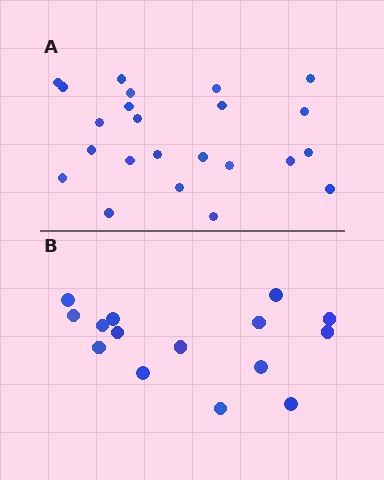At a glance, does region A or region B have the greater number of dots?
Region A (the top region) has more dots.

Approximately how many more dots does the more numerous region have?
Region A has roughly 8 or so more dots than region B.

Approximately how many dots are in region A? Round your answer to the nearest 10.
About 20 dots. (The exact count is 23, which rounds to 20.)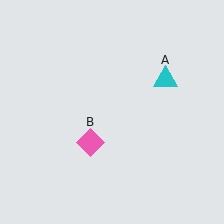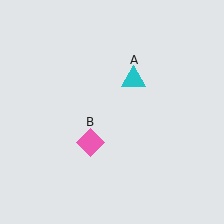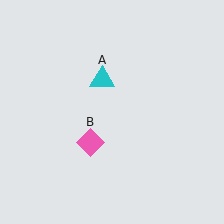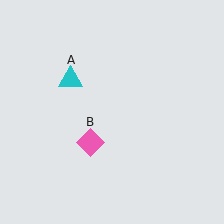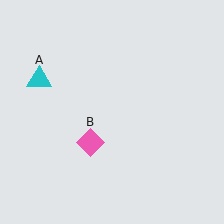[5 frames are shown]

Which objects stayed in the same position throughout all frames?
Pink diamond (object B) remained stationary.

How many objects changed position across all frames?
1 object changed position: cyan triangle (object A).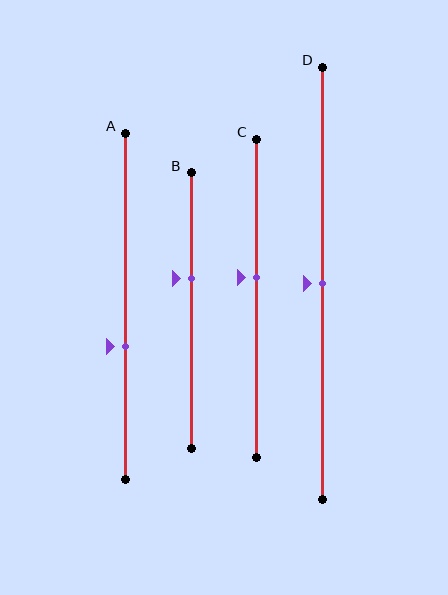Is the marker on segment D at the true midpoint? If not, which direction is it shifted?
Yes, the marker on segment D is at the true midpoint.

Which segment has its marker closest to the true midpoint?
Segment D has its marker closest to the true midpoint.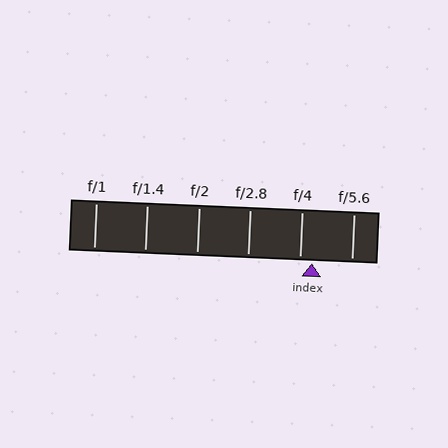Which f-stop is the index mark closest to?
The index mark is closest to f/4.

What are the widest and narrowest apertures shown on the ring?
The widest aperture shown is f/1 and the narrowest is f/5.6.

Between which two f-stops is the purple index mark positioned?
The index mark is between f/4 and f/5.6.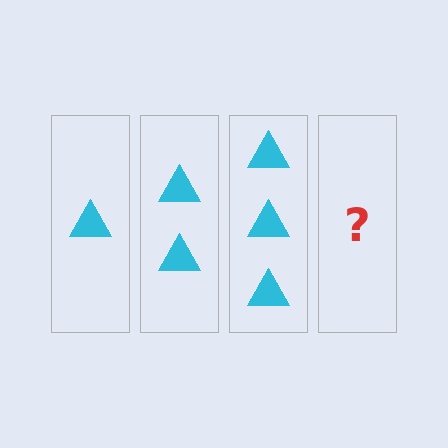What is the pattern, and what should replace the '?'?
The pattern is that each step adds one more triangle. The '?' should be 4 triangles.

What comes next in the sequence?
The next element should be 4 triangles.